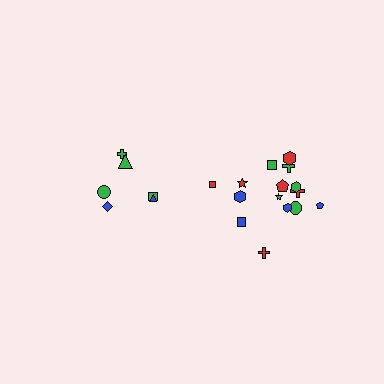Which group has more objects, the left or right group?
The right group.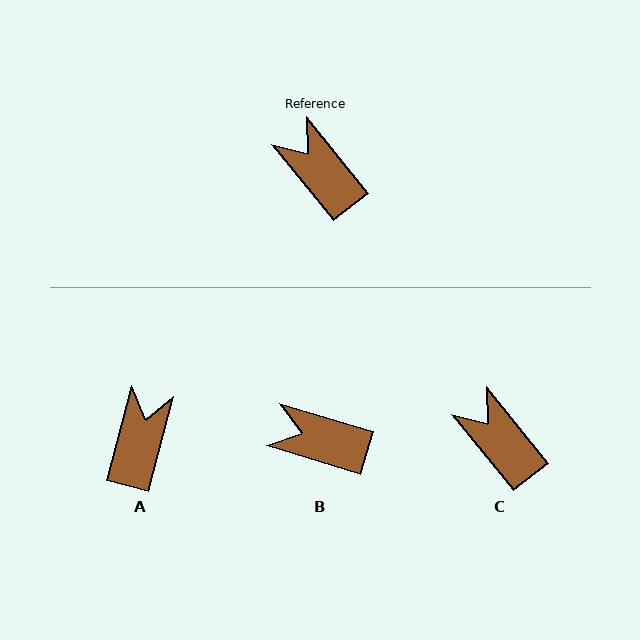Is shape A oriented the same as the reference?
No, it is off by about 54 degrees.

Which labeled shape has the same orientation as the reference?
C.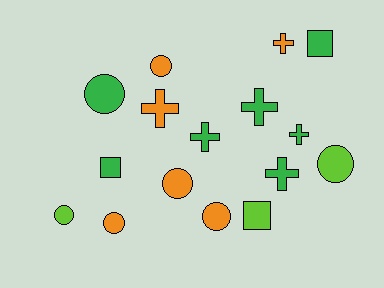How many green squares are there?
There are 2 green squares.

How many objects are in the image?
There are 16 objects.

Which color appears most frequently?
Green, with 7 objects.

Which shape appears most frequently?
Circle, with 7 objects.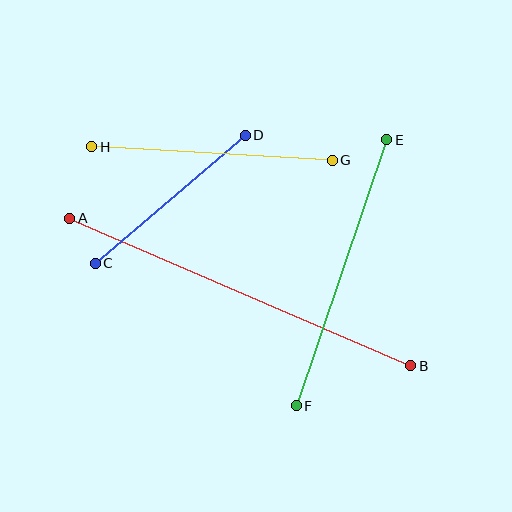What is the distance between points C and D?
The distance is approximately 197 pixels.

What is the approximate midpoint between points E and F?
The midpoint is at approximately (342, 273) pixels.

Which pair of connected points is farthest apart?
Points A and B are farthest apart.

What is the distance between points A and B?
The distance is approximately 371 pixels.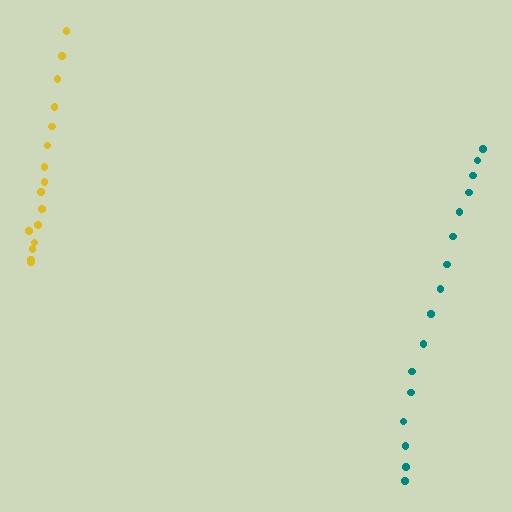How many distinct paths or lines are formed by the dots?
There are 2 distinct paths.